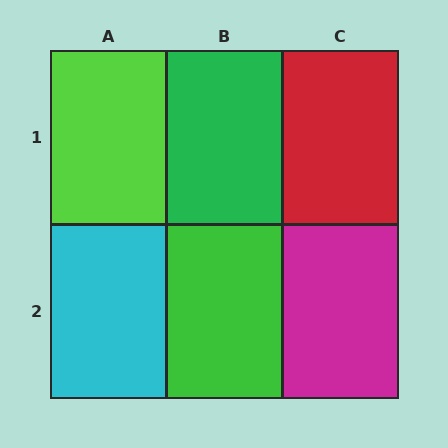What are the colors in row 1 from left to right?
Lime, green, red.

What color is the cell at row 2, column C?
Magenta.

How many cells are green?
2 cells are green.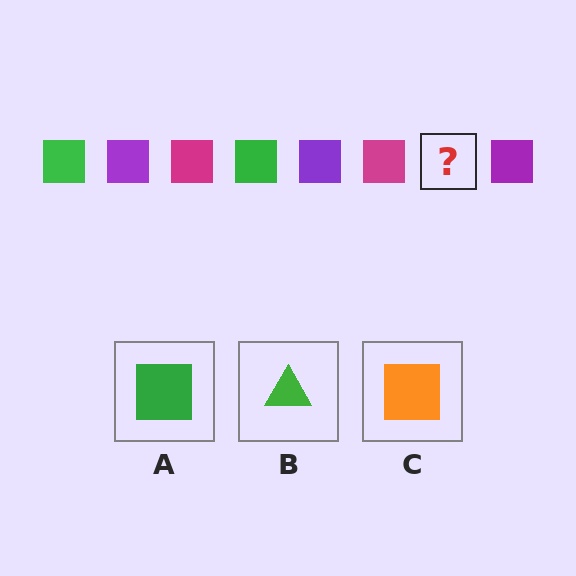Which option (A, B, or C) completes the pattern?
A.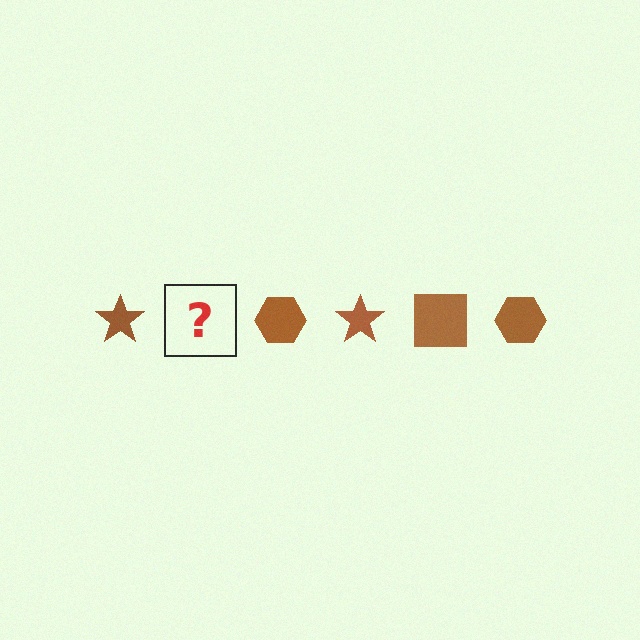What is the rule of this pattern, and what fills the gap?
The rule is that the pattern cycles through star, square, hexagon shapes in brown. The gap should be filled with a brown square.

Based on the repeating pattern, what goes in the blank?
The blank should be a brown square.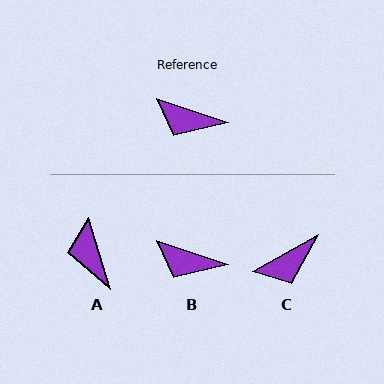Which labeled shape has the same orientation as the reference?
B.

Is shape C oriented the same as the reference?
No, it is off by about 48 degrees.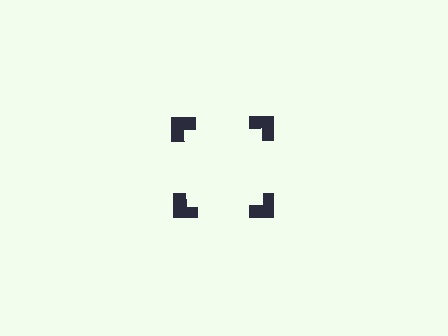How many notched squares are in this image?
There are 4 — one at each vertex of the illusory square.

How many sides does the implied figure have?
4 sides.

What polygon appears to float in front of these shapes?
An illusory square — its edges are inferred from the aligned wedge cuts in the notched squares, not physically drawn.